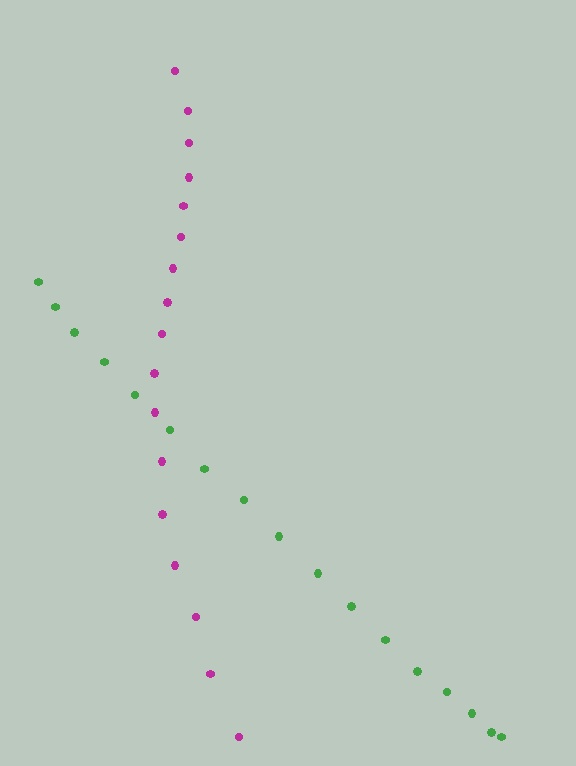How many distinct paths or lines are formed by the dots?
There are 2 distinct paths.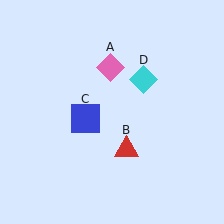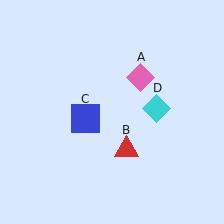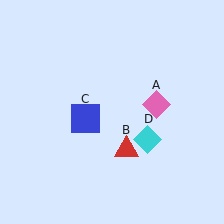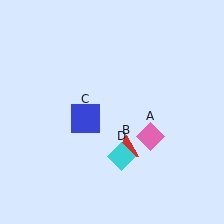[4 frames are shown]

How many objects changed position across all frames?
2 objects changed position: pink diamond (object A), cyan diamond (object D).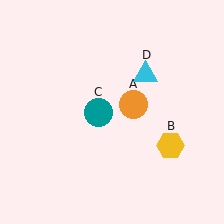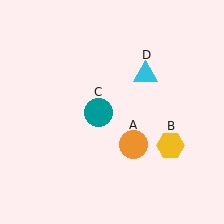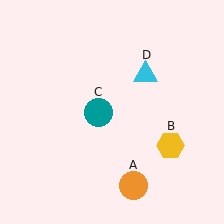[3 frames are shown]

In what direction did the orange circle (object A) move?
The orange circle (object A) moved down.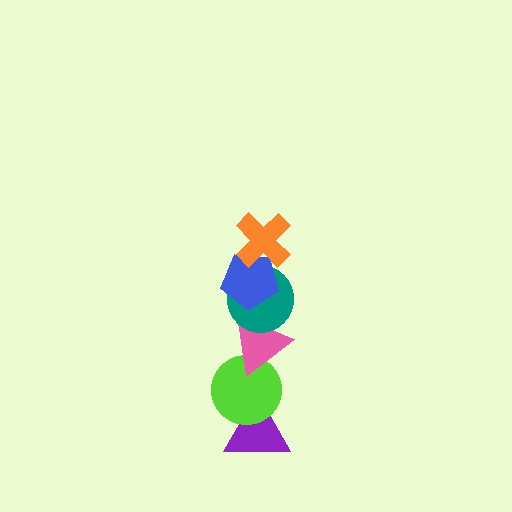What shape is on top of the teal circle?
The blue pentagon is on top of the teal circle.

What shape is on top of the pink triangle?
The teal circle is on top of the pink triangle.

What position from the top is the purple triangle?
The purple triangle is 6th from the top.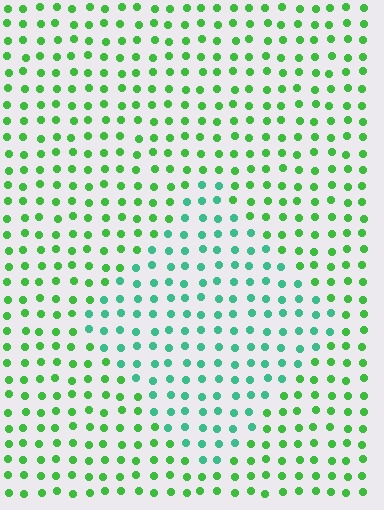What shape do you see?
I see a diamond.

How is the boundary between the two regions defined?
The boundary is defined purely by a slight shift in hue (about 37 degrees). Spacing, size, and orientation are identical on both sides.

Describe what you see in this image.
The image is filled with small green elements in a uniform arrangement. A diamond-shaped region is visible where the elements are tinted to a slightly different hue, forming a subtle color boundary.